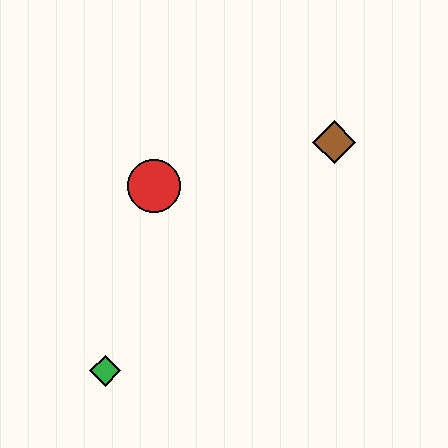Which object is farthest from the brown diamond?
The green diamond is farthest from the brown diamond.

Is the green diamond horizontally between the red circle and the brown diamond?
No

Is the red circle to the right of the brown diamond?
No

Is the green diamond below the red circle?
Yes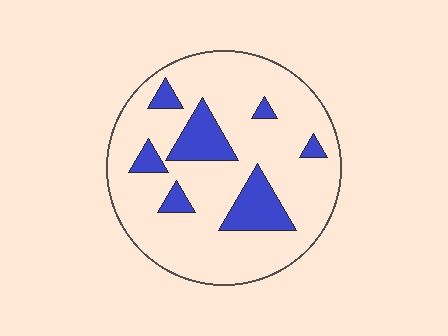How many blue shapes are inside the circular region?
7.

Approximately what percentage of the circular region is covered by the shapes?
Approximately 20%.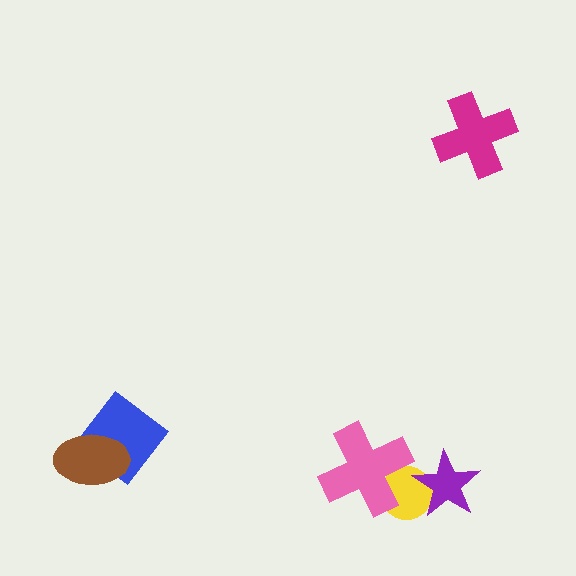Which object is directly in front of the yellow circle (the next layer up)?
The pink cross is directly in front of the yellow circle.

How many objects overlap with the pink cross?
1 object overlaps with the pink cross.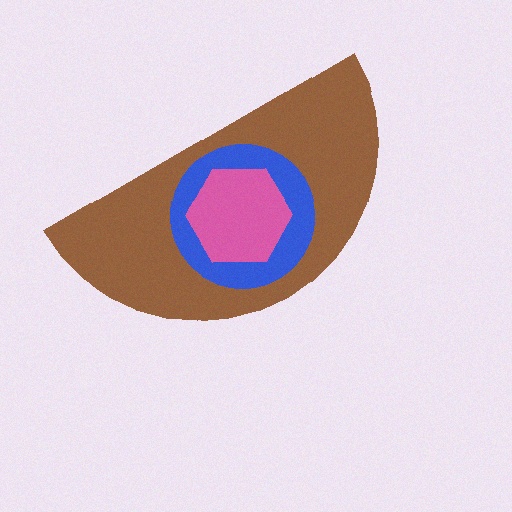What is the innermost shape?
The pink hexagon.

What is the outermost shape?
The brown semicircle.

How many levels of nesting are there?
3.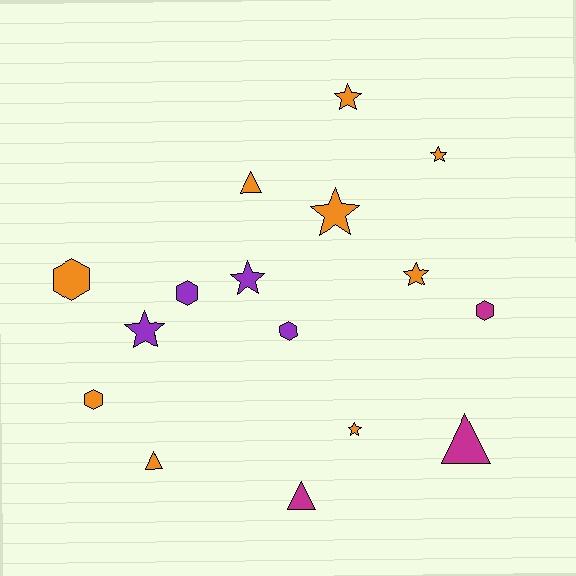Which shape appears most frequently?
Star, with 7 objects.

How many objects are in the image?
There are 16 objects.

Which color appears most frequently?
Orange, with 9 objects.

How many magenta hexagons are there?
There is 1 magenta hexagon.